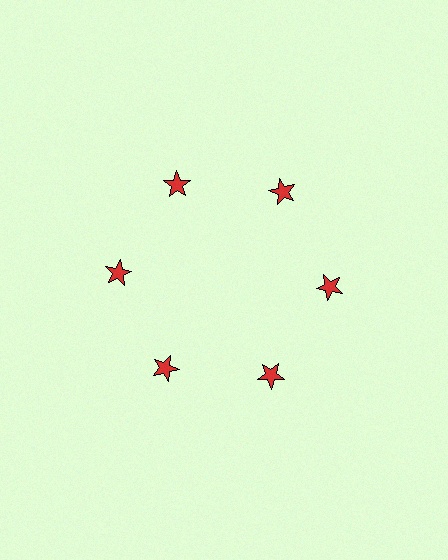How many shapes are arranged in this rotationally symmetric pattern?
There are 6 shapes, arranged in 6 groups of 1.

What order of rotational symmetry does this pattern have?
This pattern has 6-fold rotational symmetry.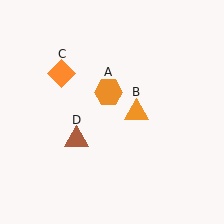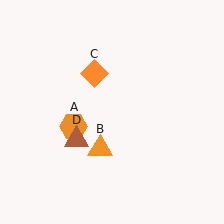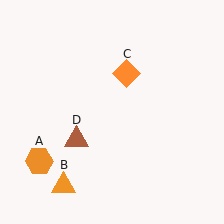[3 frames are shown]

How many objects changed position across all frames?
3 objects changed position: orange hexagon (object A), orange triangle (object B), orange diamond (object C).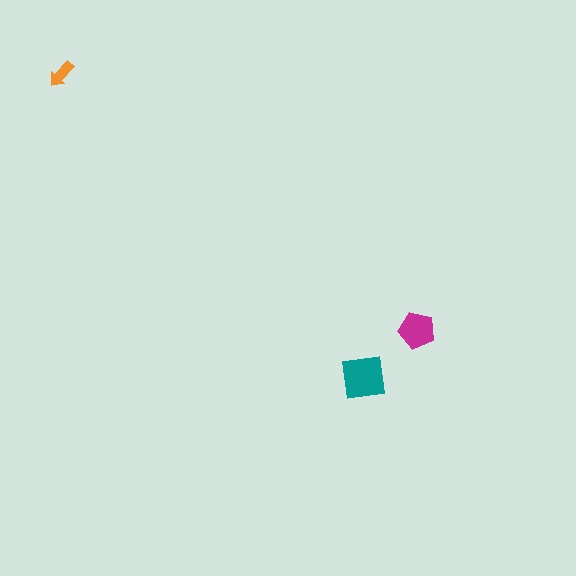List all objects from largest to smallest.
The teal square, the magenta pentagon, the orange arrow.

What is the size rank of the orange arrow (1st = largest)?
3rd.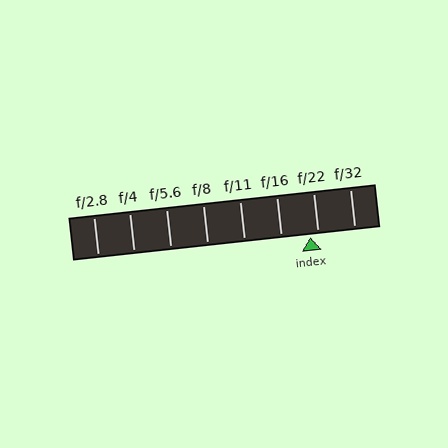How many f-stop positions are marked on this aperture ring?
There are 8 f-stop positions marked.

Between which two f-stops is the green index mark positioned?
The index mark is between f/16 and f/22.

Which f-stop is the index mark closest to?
The index mark is closest to f/22.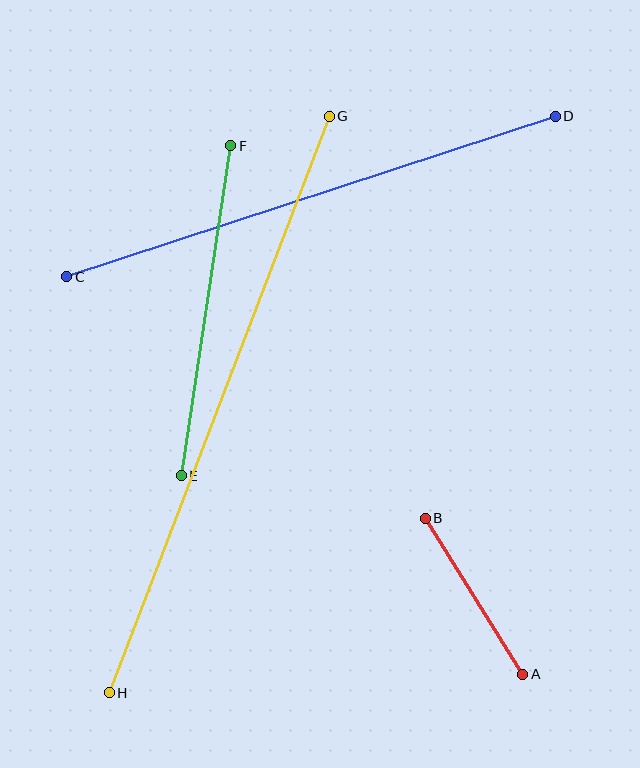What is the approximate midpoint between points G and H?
The midpoint is at approximately (219, 404) pixels.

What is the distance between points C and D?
The distance is approximately 514 pixels.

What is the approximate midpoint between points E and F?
The midpoint is at approximately (206, 311) pixels.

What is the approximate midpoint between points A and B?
The midpoint is at approximately (474, 596) pixels.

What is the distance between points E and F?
The distance is approximately 333 pixels.